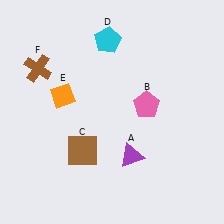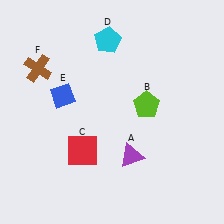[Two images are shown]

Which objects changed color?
B changed from pink to lime. C changed from brown to red. E changed from orange to blue.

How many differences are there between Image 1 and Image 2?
There are 3 differences between the two images.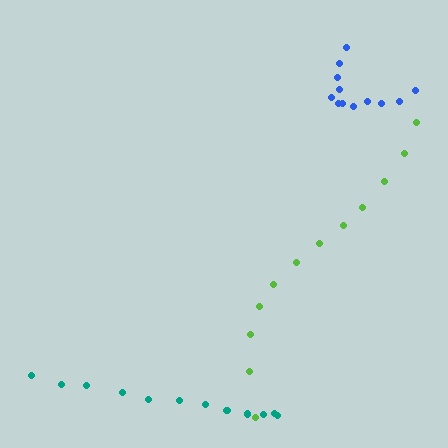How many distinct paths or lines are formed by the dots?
There are 3 distinct paths.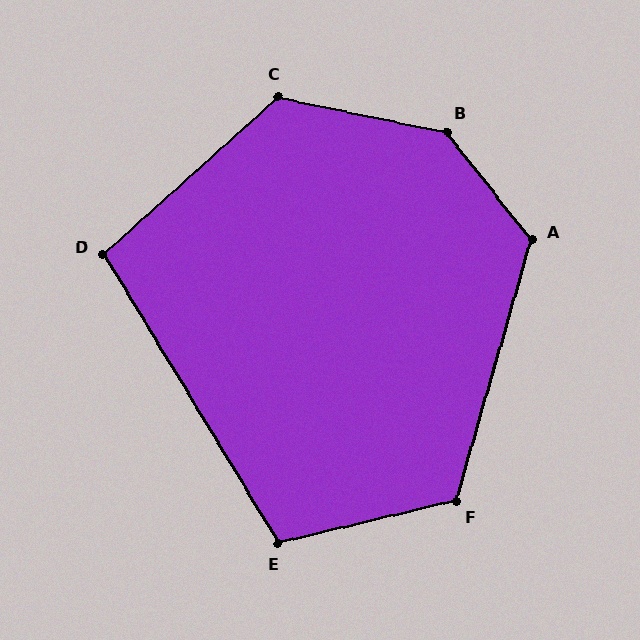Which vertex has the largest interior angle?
B, at approximately 140 degrees.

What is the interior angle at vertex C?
Approximately 126 degrees (obtuse).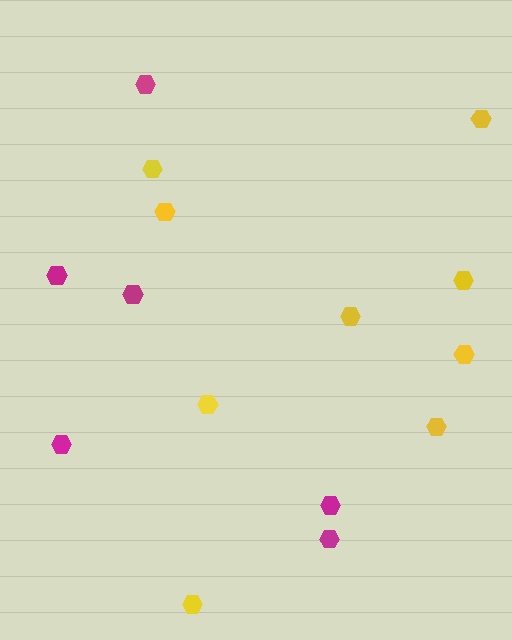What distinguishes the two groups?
There are 2 groups: one group of yellow hexagons (9) and one group of magenta hexagons (6).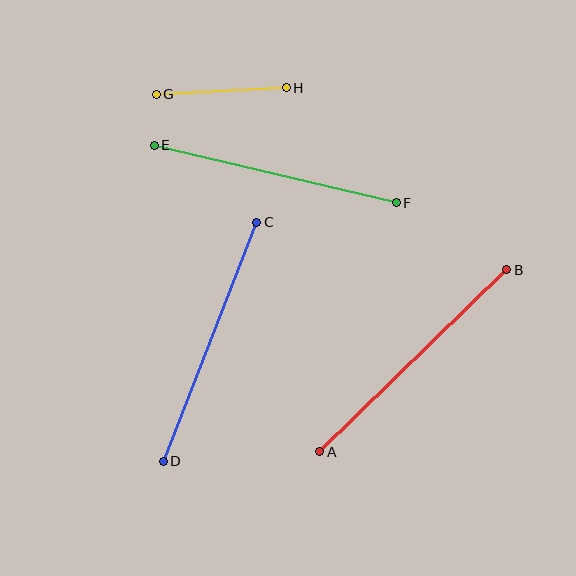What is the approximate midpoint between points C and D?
The midpoint is at approximately (210, 342) pixels.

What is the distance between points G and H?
The distance is approximately 131 pixels.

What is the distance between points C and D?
The distance is approximately 257 pixels.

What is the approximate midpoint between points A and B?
The midpoint is at approximately (413, 361) pixels.